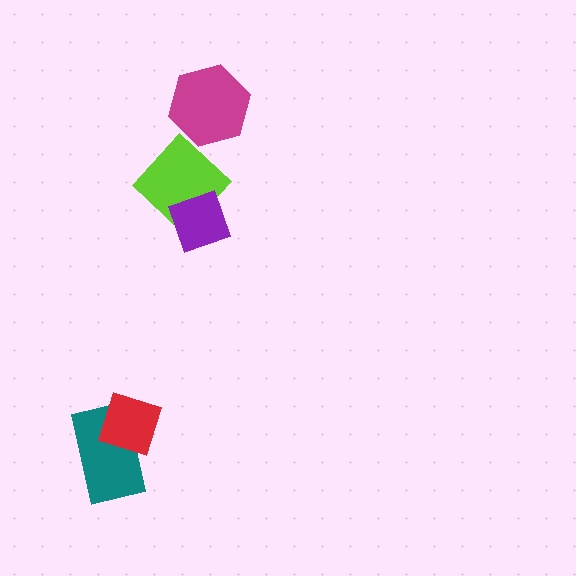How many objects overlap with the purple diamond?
1 object overlaps with the purple diamond.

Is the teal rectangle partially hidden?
Yes, it is partially covered by another shape.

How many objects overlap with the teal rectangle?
1 object overlaps with the teal rectangle.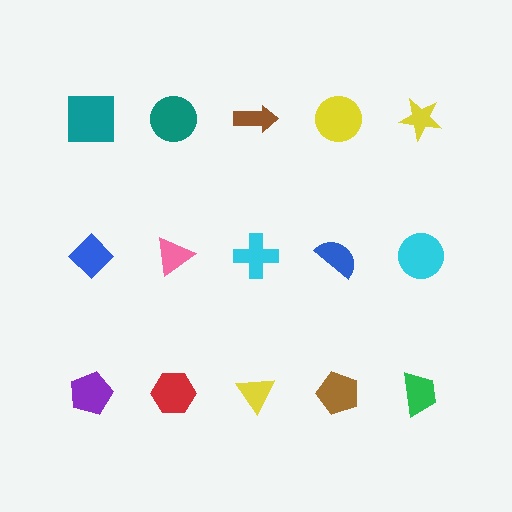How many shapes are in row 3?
5 shapes.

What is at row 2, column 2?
A pink triangle.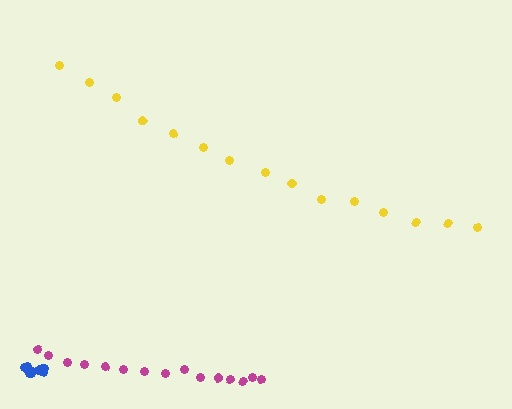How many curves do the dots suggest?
There are 3 distinct paths.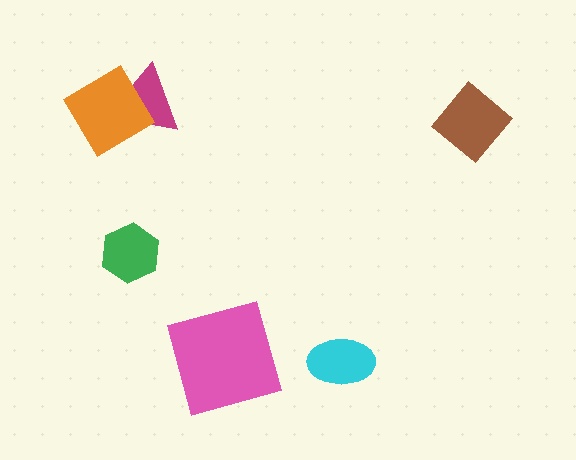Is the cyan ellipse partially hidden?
No, no other shape covers it.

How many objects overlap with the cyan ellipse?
0 objects overlap with the cyan ellipse.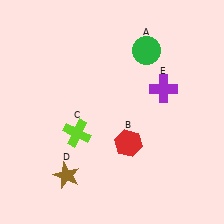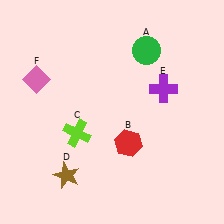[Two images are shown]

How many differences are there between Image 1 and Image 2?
There is 1 difference between the two images.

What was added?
A pink diamond (F) was added in Image 2.